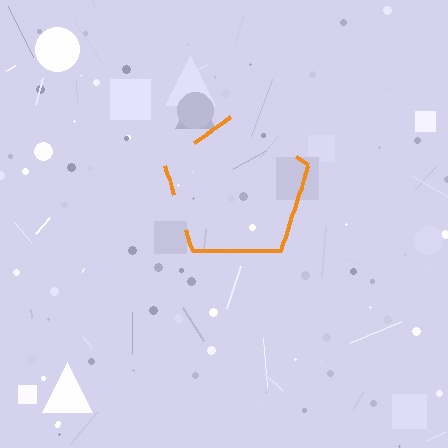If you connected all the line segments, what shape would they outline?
They would outline a pentagon.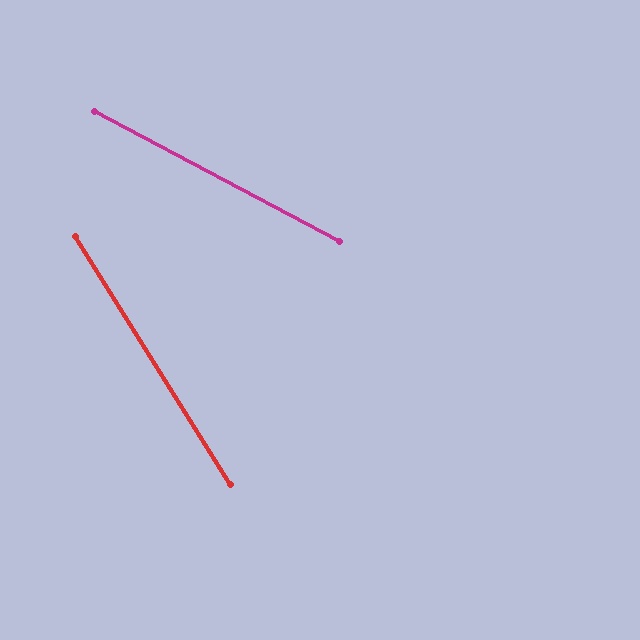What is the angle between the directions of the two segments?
Approximately 30 degrees.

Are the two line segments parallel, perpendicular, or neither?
Neither parallel nor perpendicular — they differ by about 30°.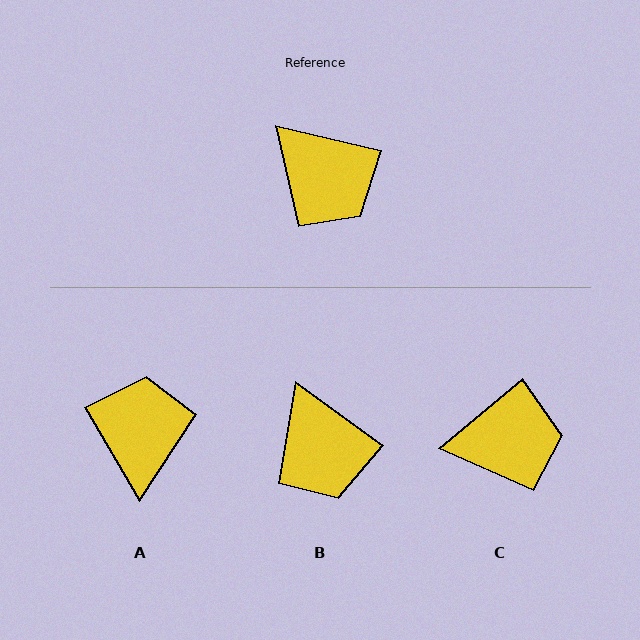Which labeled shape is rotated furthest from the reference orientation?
A, about 134 degrees away.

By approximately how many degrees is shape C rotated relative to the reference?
Approximately 53 degrees counter-clockwise.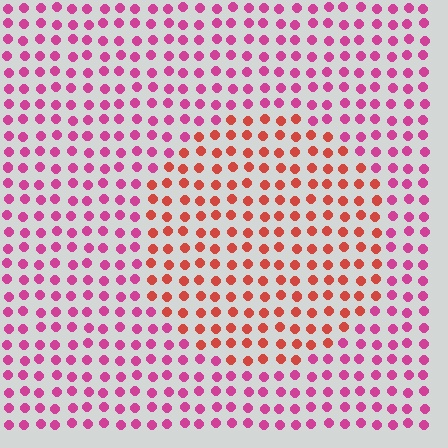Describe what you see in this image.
The image is filled with small magenta elements in a uniform arrangement. A circle-shaped region is visible where the elements are tinted to a slightly different hue, forming a subtle color boundary.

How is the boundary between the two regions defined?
The boundary is defined purely by a slight shift in hue (about 39 degrees). Spacing, size, and orientation are identical on both sides.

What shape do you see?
I see a circle.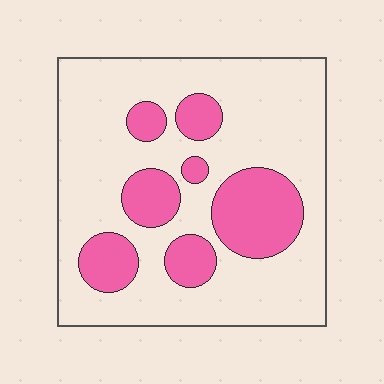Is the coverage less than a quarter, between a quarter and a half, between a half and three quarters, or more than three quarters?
Between a quarter and a half.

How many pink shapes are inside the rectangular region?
7.